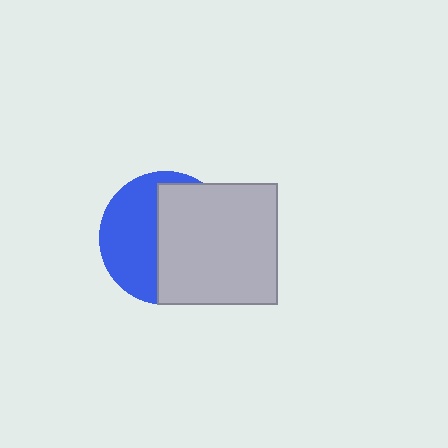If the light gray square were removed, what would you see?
You would see the complete blue circle.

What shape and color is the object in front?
The object in front is a light gray square.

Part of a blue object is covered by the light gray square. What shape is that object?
It is a circle.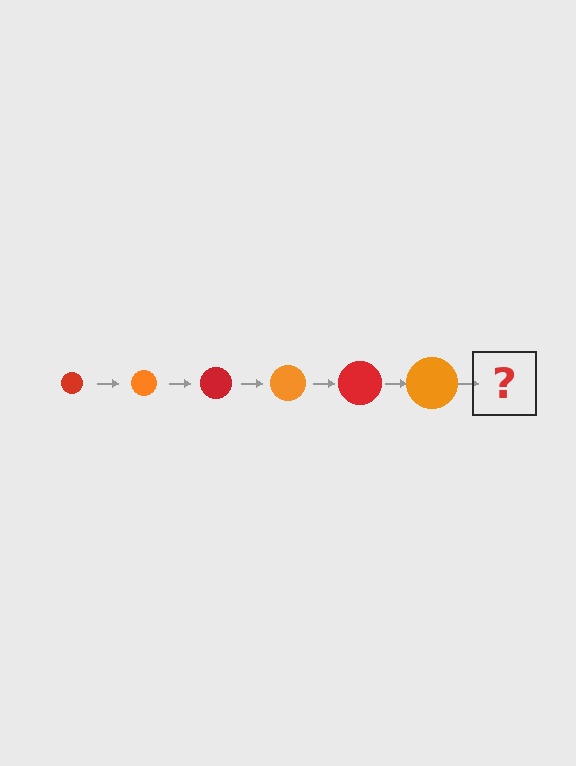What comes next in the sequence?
The next element should be a red circle, larger than the previous one.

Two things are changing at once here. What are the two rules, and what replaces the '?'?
The two rules are that the circle grows larger each step and the color cycles through red and orange. The '?' should be a red circle, larger than the previous one.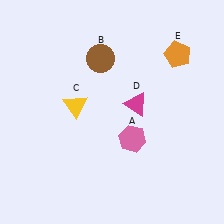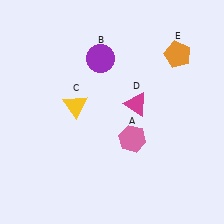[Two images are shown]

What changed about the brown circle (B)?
In Image 1, B is brown. In Image 2, it changed to purple.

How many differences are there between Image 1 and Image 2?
There is 1 difference between the two images.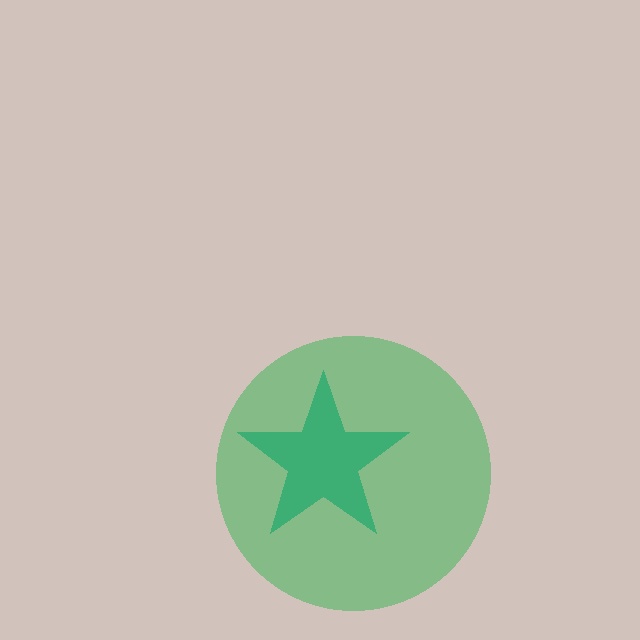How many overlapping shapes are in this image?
There are 2 overlapping shapes in the image.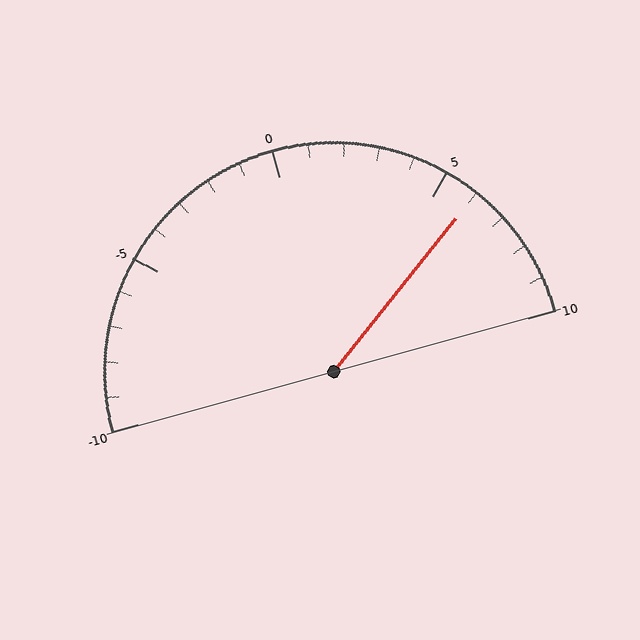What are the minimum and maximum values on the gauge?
The gauge ranges from -10 to 10.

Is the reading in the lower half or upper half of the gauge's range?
The reading is in the upper half of the range (-10 to 10).